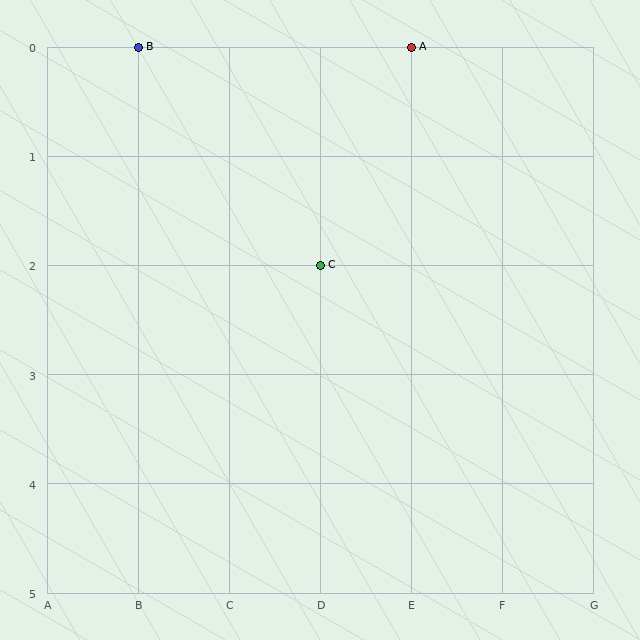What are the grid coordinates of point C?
Point C is at grid coordinates (D, 2).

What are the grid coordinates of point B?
Point B is at grid coordinates (B, 0).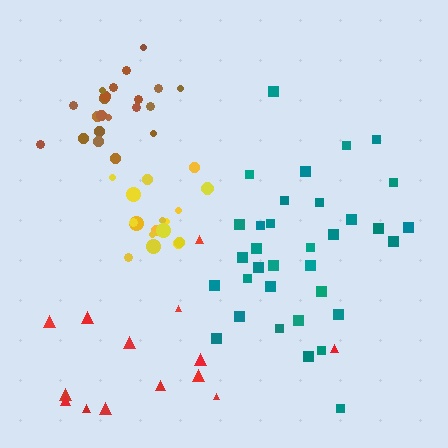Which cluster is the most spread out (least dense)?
Red.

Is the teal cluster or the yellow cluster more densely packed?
Yellow.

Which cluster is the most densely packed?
Yellow.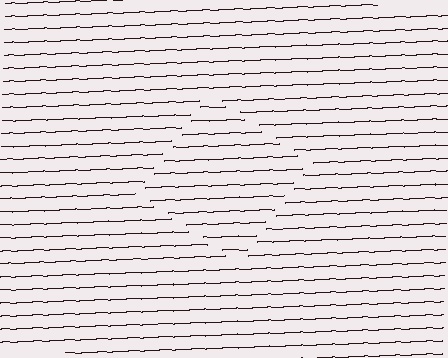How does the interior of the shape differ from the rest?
The interior of the shape contains the same grating, shifted by half a period — the contour is defined by the phase discontinuity where line-ends from the inner and outer gratings abut.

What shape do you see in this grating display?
An illusory square. The interior of the shape contains the same grating, shifted by half a period — the contour is defined by the phase discontinuity where line-ends from the inner and outer gratings abut.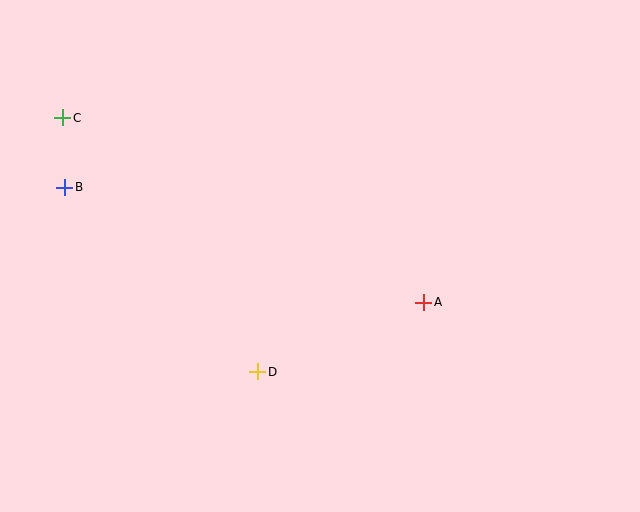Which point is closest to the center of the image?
Point A at (424, 302) is closest to the center.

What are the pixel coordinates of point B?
Point B is at (65, 187).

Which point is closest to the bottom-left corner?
Point D is closest to the bottom-left corner.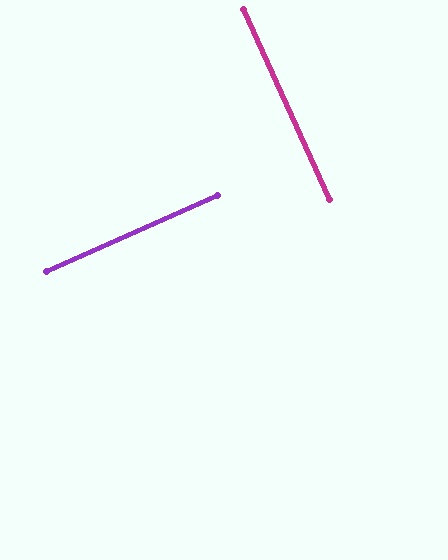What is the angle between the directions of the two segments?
Approximately 89 degrees.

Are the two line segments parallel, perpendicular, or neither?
Perpendicular — they meet at approximately 89°.